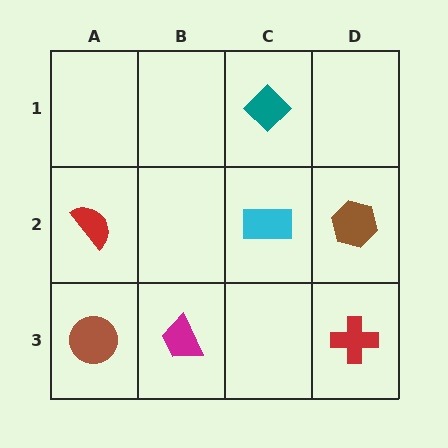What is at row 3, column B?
A magenta trapezoid.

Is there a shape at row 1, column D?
No, that cell is empty.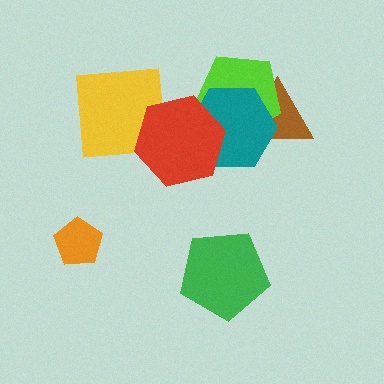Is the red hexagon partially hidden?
No, no other shape covers it.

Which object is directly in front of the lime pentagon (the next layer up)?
The teal hexagon is directly in front of the lime pentagon.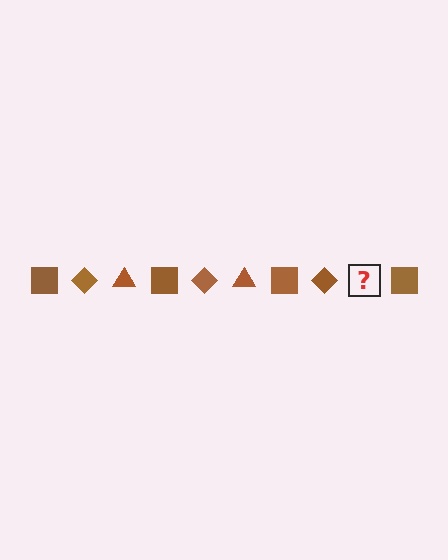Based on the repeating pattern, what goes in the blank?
The blank should be a brown triangle.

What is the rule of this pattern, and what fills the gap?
The rule is that the pattern cycles through square, diamond, triangle shapes in brown. The gap should be filled with a brown triangle.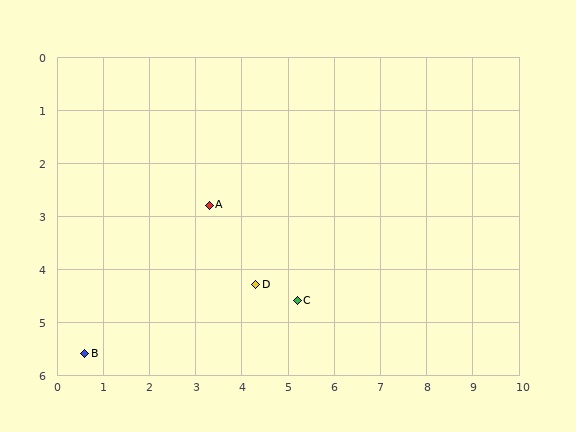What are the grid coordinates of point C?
Point C is at approximately (5.2, 4.6).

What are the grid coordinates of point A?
Point A is at approximately (3.3, 2.8).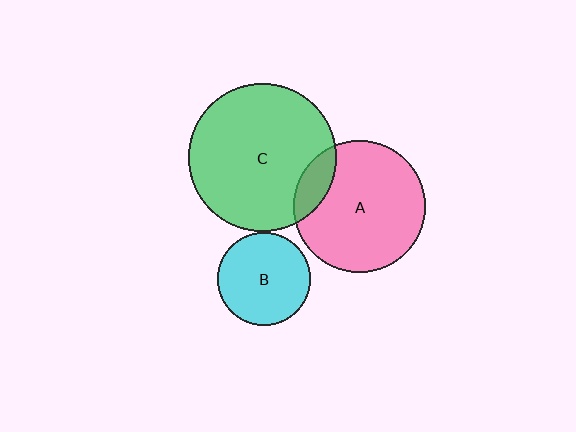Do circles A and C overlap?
Yes.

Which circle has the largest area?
Circle C (green).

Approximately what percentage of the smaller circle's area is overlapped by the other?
Approximately 15%.